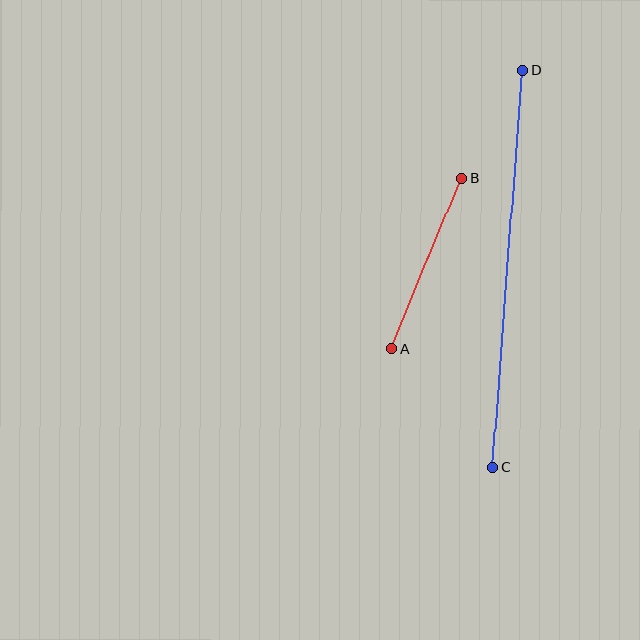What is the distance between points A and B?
The distance is approximately 185 pixels.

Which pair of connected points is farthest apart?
Points C and D are farthest apart.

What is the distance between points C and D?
The distance is approximately 398 pixels.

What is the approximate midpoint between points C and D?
The midpoint is at approximately (508, 269) pixels.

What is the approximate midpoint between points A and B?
The midpoint is at approximately (426, 264) pixels.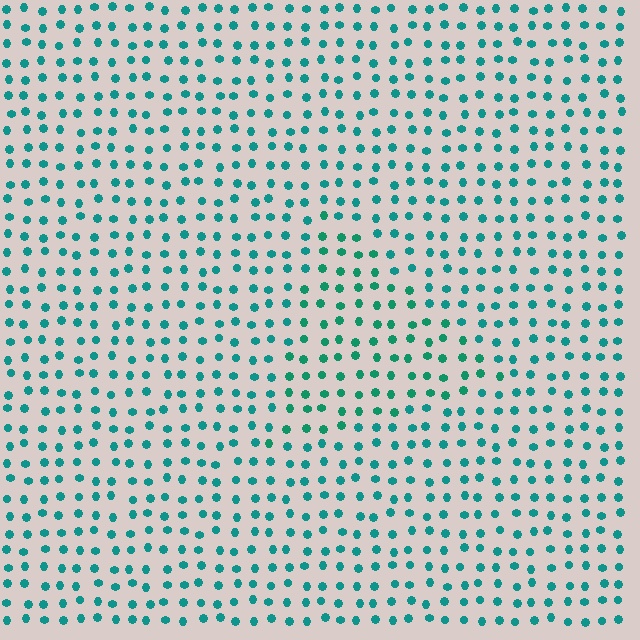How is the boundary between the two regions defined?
The boundary is defined purely by a slight shift in hue (about 17 degrees). Spacing, size, and orientation are identical on both sides.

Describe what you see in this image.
The image is filled with small teal elements in a uniform arrangement. A triangle-shaped region is visible where the elements are tinted to a slightly different hue, forming a subtle color boundary.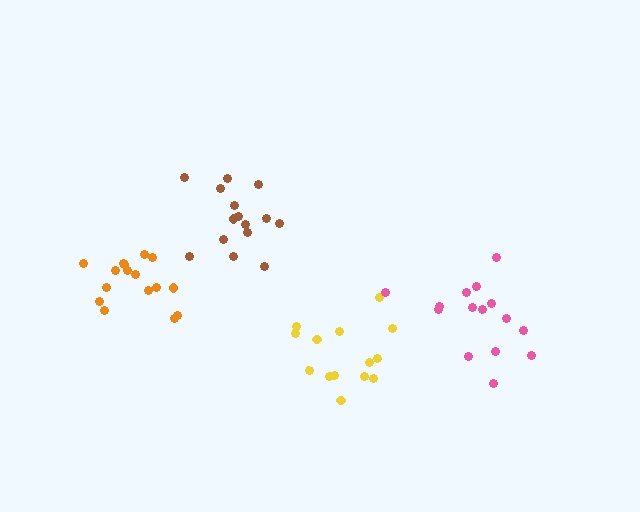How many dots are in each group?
Group 1: 16 dots, Group 2: 15 dots, Group 3: 14 dots, Group 4: 15 dots (60 total).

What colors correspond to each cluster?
The clusters are colored: orange, brown, yellow, pink.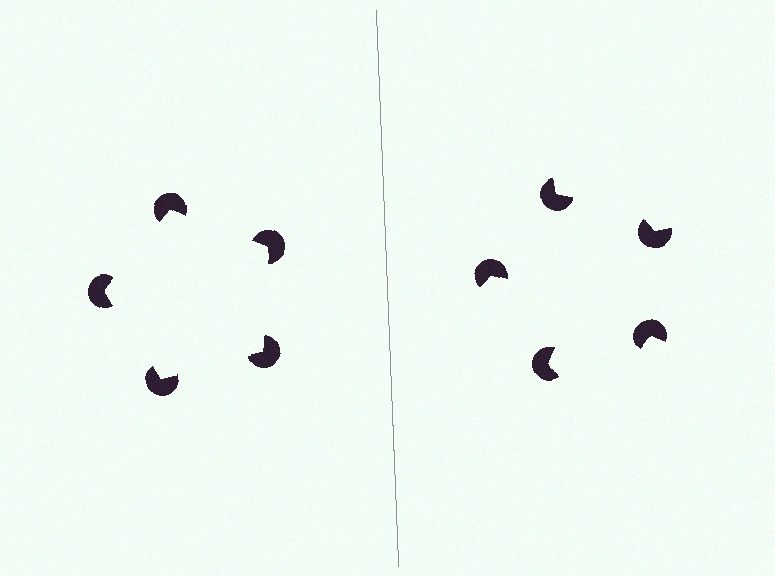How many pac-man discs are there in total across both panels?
10 — 5 on each side.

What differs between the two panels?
The pac-man discs are positioned identically on both sides; only the wedge orientations differ. On the left they align to a pentagon; on the right they are misaligned.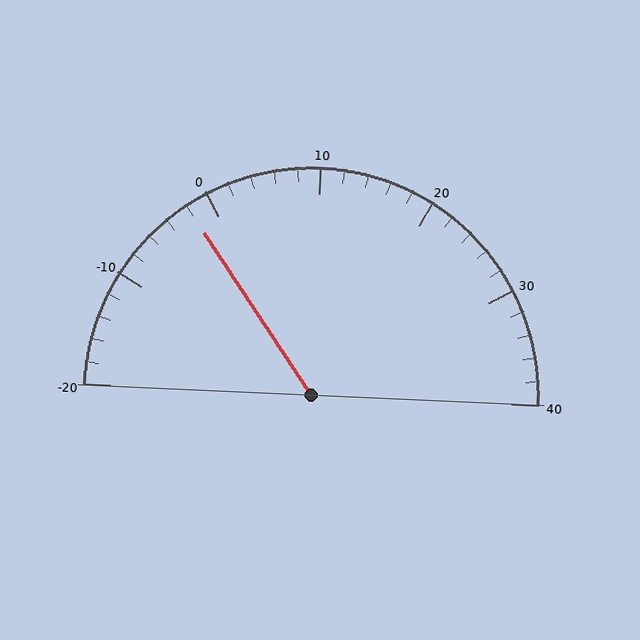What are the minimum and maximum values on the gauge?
The gauge ranges from -20 to 40.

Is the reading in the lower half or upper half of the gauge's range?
The reading is in the lower half of the range (-20 to 40).